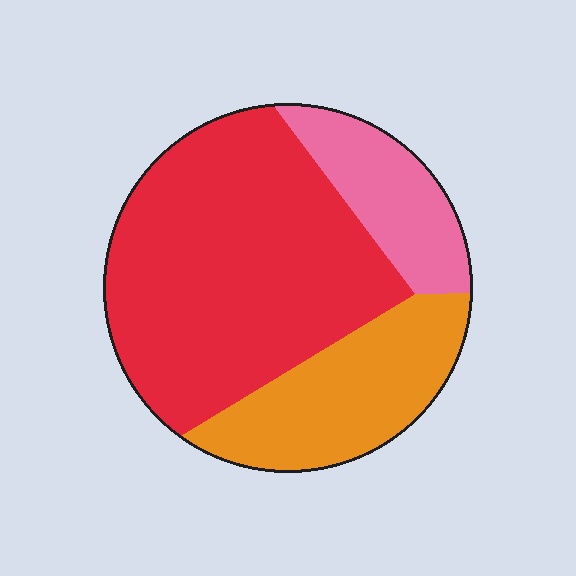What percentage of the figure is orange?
Orange covers about 25% of the figure.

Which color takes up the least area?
Pink, at roughly 15%.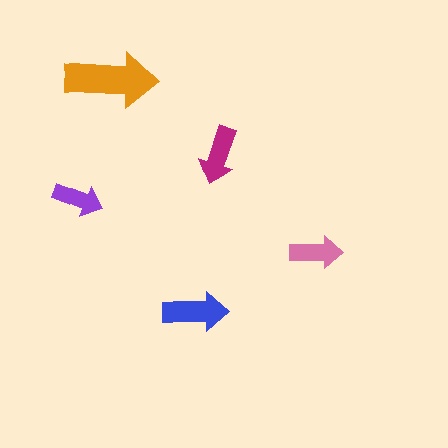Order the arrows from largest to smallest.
the orange one, the blue one, the magenta one, the pink one, the purple one.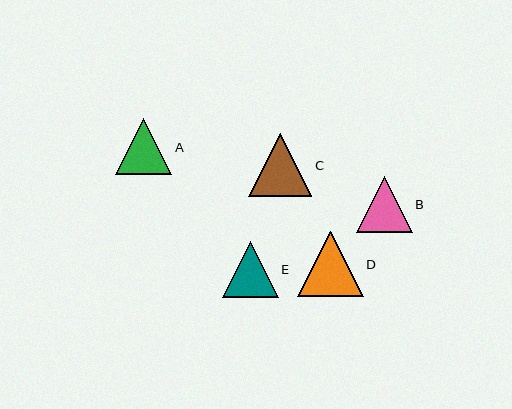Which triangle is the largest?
Triangle D is the largest with a size of approximately 65 pixels.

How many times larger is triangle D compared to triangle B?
Triangle D is approximately 1.2 times the size of triangle B.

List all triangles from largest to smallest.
From largest to smallest: D, C, A, B, E.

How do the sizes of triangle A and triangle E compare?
Triangle A and triangle E are approximately the same size.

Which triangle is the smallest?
Triangle E is the smallest with a size of approximately 56 pixels.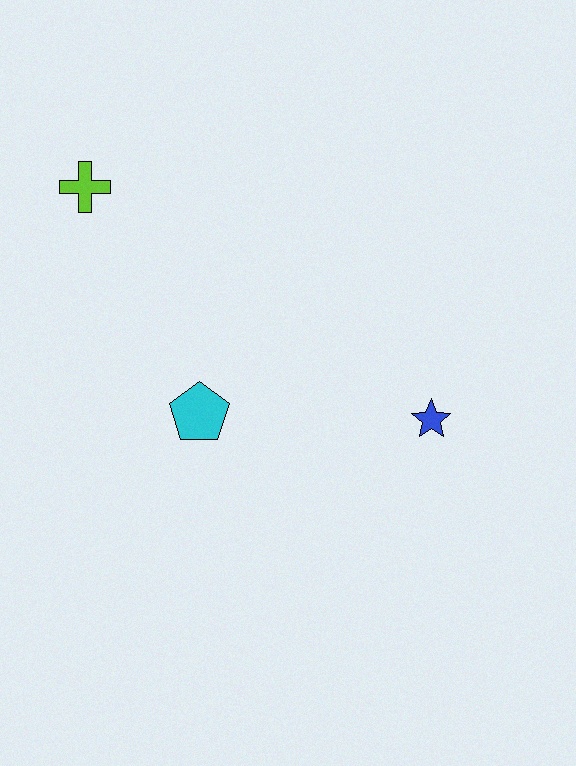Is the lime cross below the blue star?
No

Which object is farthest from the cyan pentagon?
The lime cross is farthest from the cyan pentagon.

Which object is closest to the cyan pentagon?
The blue star is closest to the cyan pentagon.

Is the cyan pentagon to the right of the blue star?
No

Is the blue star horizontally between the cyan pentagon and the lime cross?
No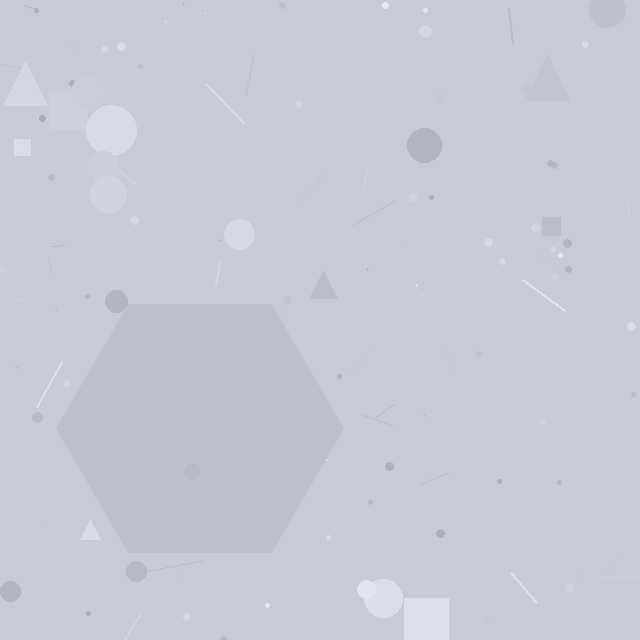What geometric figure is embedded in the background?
A hexagon is embedded in the background.